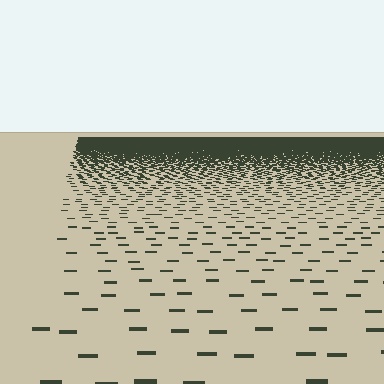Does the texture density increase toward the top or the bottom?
Density increases toward the top.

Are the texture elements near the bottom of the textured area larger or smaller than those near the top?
Larger. Near the bottom, elements are closer to the viewer and appear at a bigger on-screen size.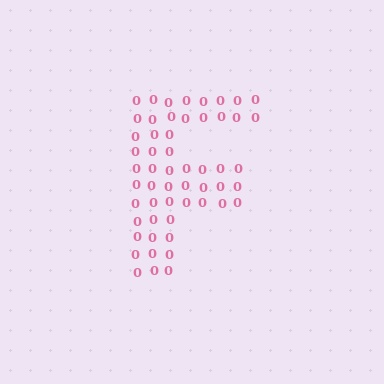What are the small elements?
The small elements are digit 0's.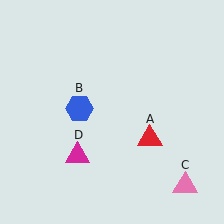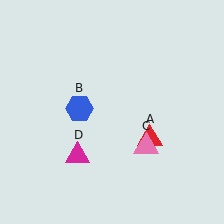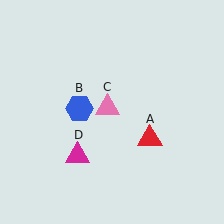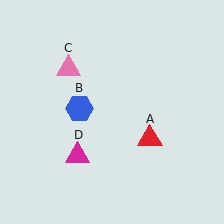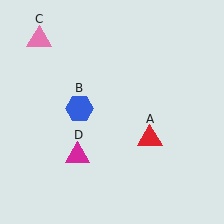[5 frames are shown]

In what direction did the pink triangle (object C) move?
The pink triangle (object C) moved up and to the left.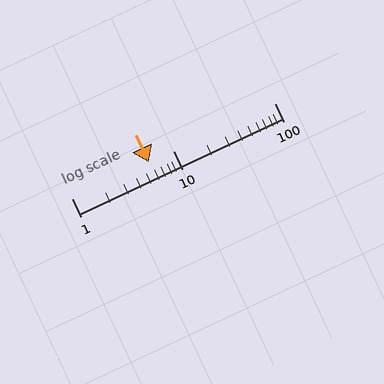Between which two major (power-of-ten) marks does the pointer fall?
The pointer is between 1 and 10.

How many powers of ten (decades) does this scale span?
The scale spans 2 decades, from 1 to 100.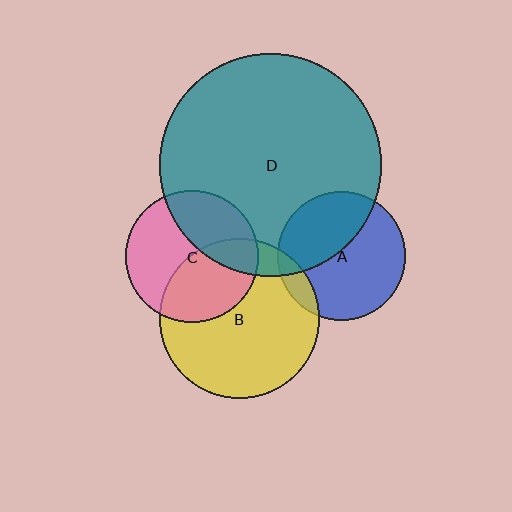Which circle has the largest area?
Circle D (teal).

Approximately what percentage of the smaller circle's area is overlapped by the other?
Approximately 35%.